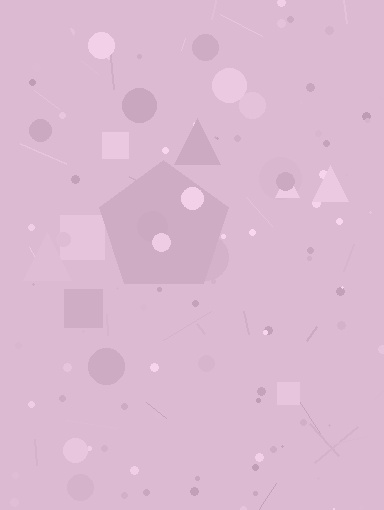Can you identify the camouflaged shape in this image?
The camouflaged shape is a pentagon.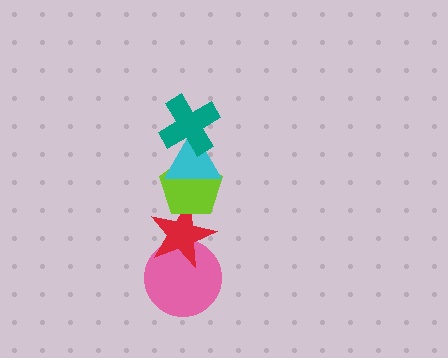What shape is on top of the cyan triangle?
The teal cross is on top of the cyan triangle.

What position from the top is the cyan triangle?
The cyan triangle is 2nd from the top.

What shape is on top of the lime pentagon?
The cyan triangle is on top of the lime pentagon.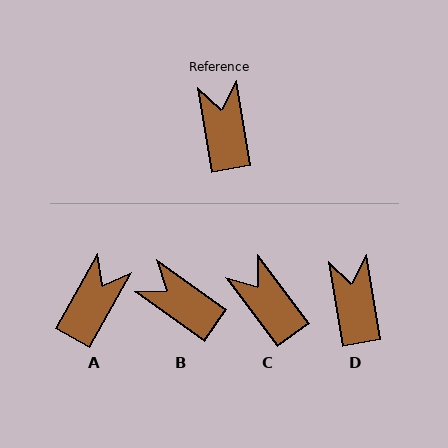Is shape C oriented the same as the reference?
No, it is off by about 27 degrees.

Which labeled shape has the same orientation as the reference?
D.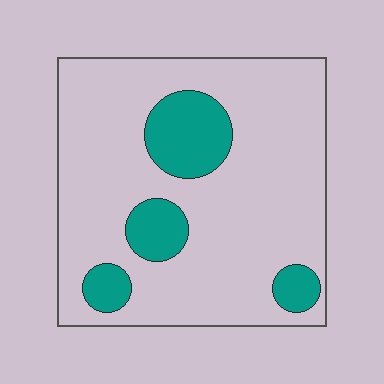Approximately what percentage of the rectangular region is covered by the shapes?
Approximately 20%.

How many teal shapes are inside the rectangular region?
4.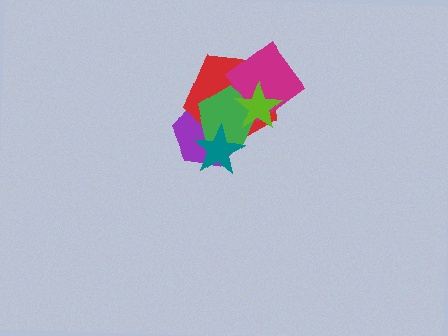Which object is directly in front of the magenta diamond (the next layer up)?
The green pentagon is directly in front of the magenta diamond.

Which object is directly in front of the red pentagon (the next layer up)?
The magenta diamond is directly in front of the red pentagon.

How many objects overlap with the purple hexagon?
3 objects overlap with the purple hexagon.